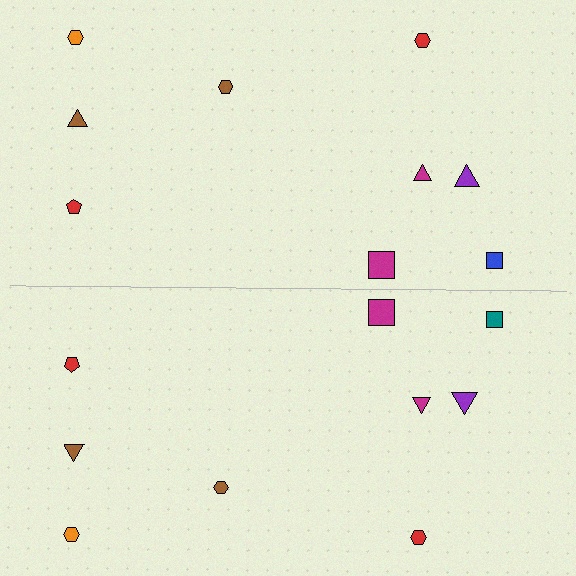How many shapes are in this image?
There are 18 shapes in this image.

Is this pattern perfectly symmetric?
No, the pattern is not perfectly symmetric. The teal square on the bottom side breaks the symmetry — its mirror counterpart is blue.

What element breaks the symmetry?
The teal square on the bottom side breaks the symmetry — its mirror counterpart is blue.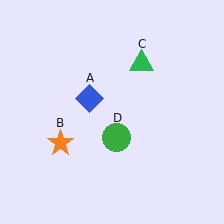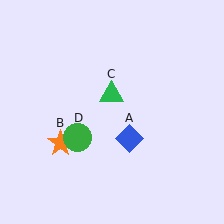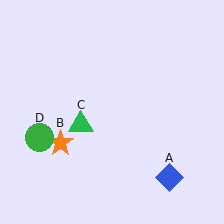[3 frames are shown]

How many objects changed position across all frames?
3 objects changed position: blue diamond (object A), green triangle (object C), green circle (object D).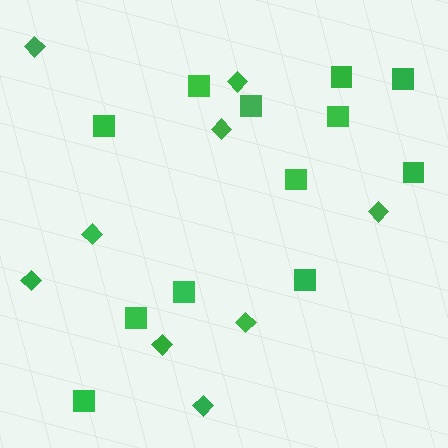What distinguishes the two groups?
There are 2 groups: one group of squares (12) and one group of diamonds (9).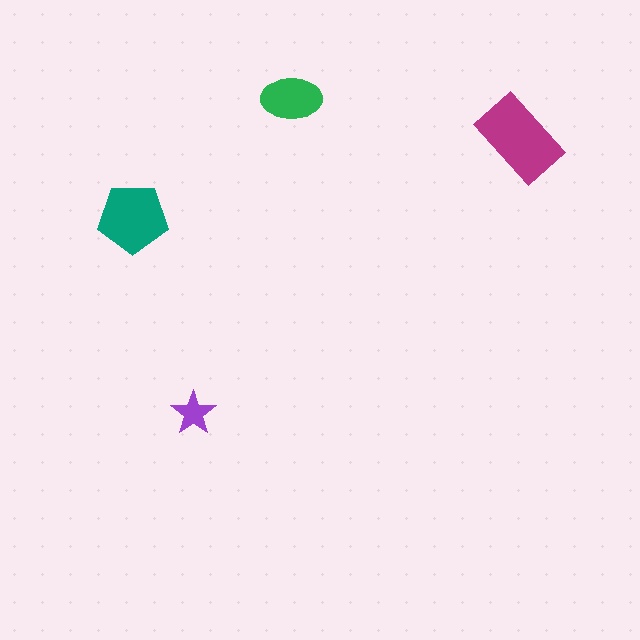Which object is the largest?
The magenta rectangle.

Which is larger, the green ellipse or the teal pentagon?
The teal pentagon.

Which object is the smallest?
The purple star.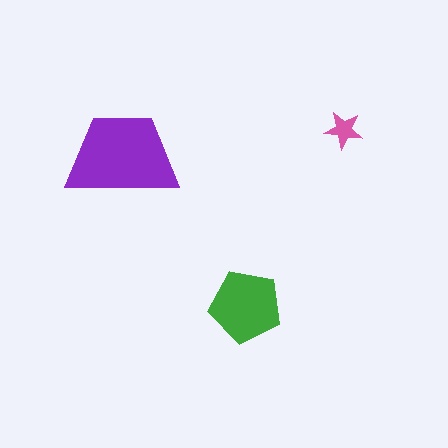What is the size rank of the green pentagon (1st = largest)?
2nd.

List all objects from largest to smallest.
The purple trapezoid, the green pentagon, the pink star.